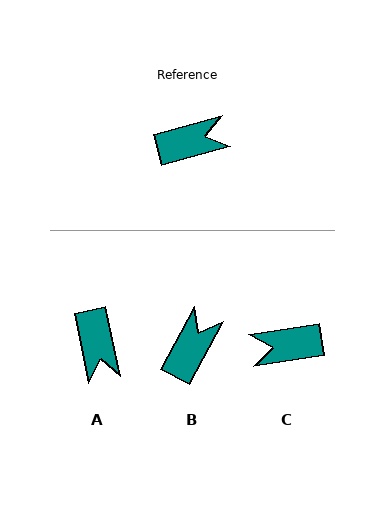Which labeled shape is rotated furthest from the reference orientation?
C, about 173 degrees away.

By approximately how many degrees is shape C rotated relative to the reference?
Approximately 173 degrees counter-clockwise.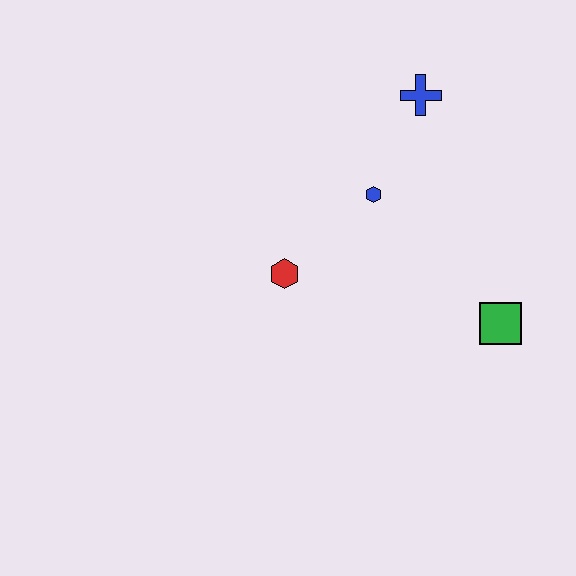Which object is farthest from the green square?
The blue cross is farthest from the green square.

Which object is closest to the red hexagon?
The blue hexagon is closest to the red hexagon.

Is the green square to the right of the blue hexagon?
Yes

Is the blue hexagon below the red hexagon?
No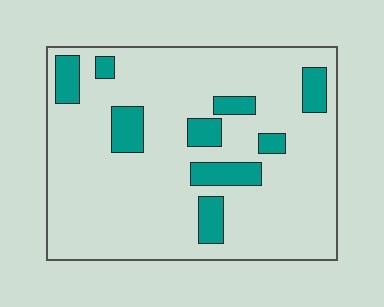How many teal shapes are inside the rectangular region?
9.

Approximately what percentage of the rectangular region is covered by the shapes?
Approximately 15%.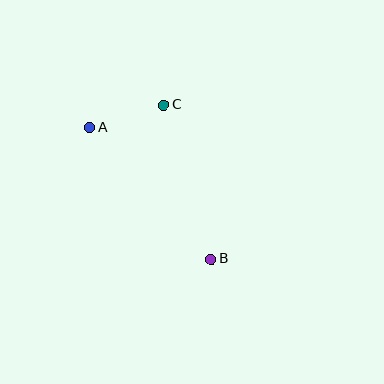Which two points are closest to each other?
Points A and C are closest to each other.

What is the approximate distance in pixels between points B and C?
The distance between B and C is approximately 161 pixels.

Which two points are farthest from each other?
Points A and B are farthest from each other.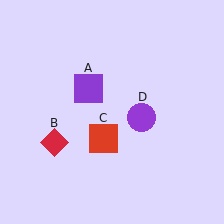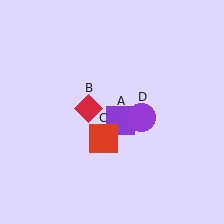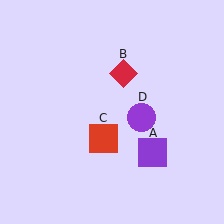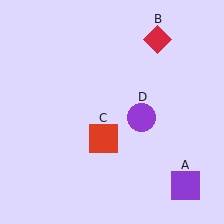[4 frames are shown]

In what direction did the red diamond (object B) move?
The red diamond (object B) moved up and to the right.